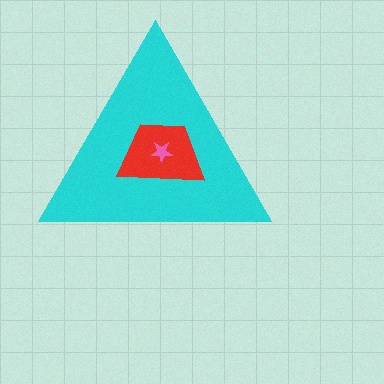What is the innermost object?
The pink star.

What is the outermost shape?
The cyan triangle.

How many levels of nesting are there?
3.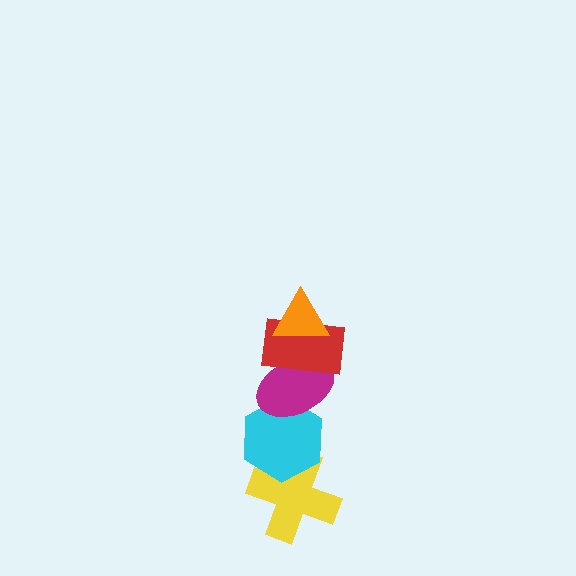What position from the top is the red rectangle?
The red rectangle is 2nd from the top.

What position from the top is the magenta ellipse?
The magenta ellipse is 3rd from the top.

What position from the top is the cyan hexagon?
The cyan hexagon is 4th from the top.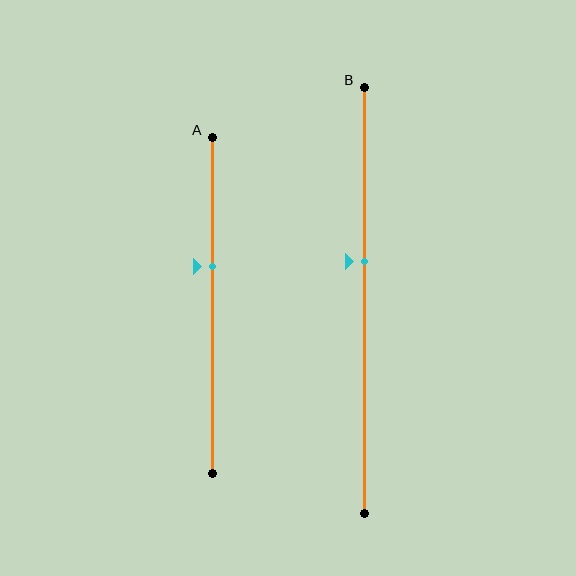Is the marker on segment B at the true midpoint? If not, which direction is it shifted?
No, the marker on segment B is shifted upward by about 9% of the segment length.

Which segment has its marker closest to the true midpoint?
Segment B has its marker closest to the true midpoint.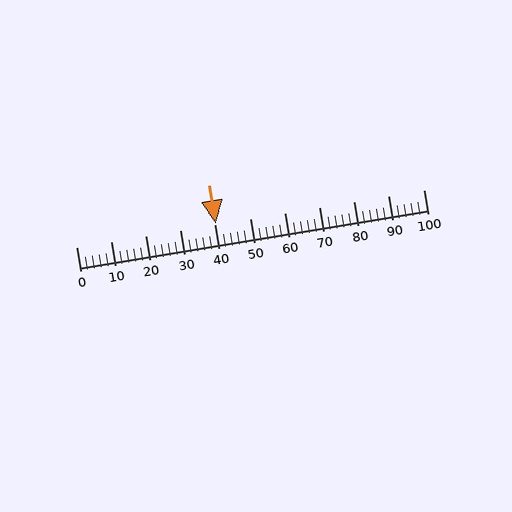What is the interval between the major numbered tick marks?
The major tick marks are spaced 10 units apart.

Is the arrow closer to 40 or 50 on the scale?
The arrow is closer to 40.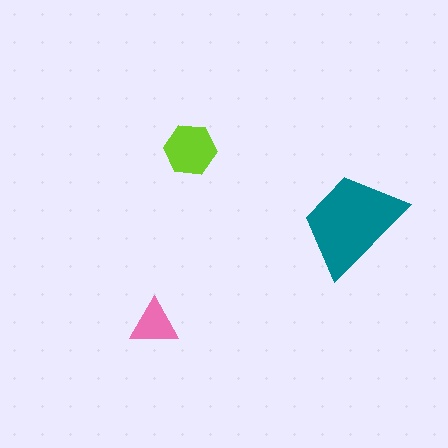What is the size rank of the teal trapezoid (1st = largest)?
1st.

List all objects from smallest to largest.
The pink triangle, the lime hexagon, the teal trapezoid.